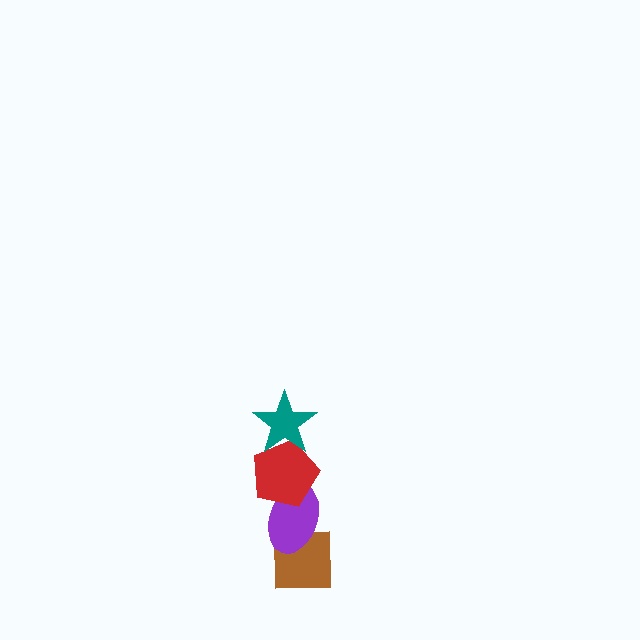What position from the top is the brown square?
The brown square is 4th from the top.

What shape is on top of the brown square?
The purple ellipse is on top of the brown square.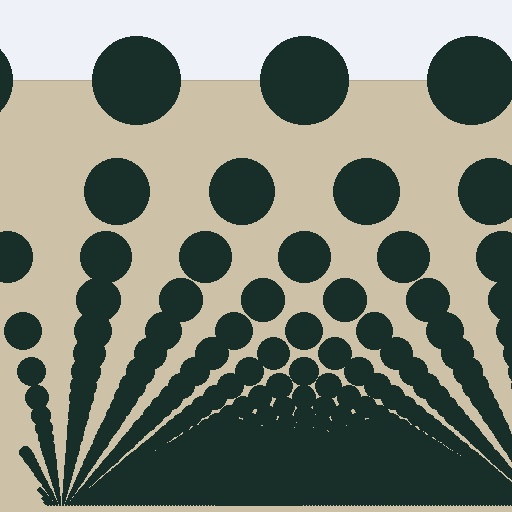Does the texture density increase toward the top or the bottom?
Density increases toward the bottom.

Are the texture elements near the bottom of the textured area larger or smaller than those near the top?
Smaller. The gradient is inverted — elements near the bottom are smaller and denser.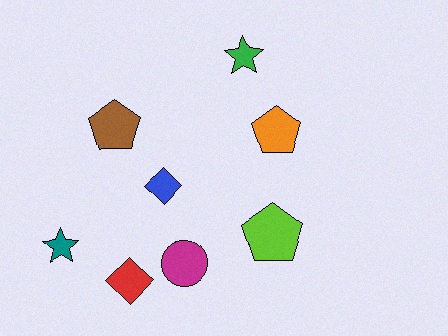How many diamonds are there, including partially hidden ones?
There are 2 diamonds.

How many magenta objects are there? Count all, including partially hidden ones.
There is 1 magenta object.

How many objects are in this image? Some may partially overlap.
There are 8 objects.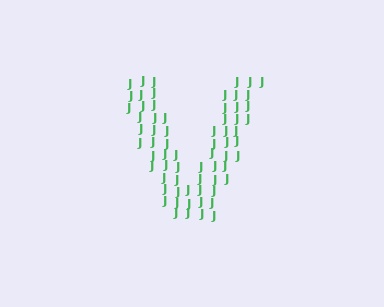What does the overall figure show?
The overall figure shows the letter V.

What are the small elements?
The small elements are letter J's.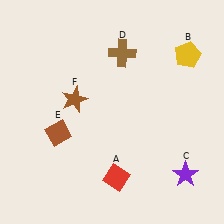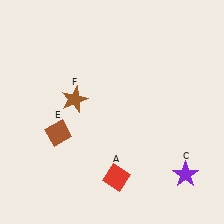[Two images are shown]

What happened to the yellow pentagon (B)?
The yellow pentagon (B) was removed in Image 2. It was in the top-right area of Image 1.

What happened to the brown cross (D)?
The brown cross (D) was removed in Image 2. It was in the top-right area of Image 1.